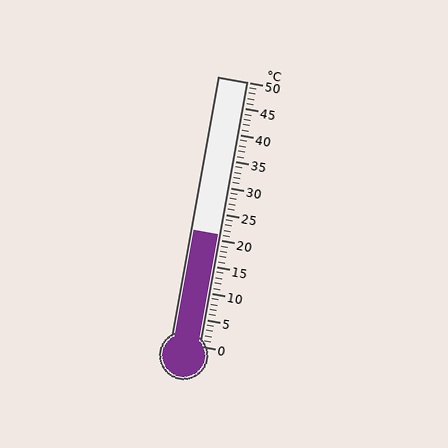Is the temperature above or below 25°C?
The temperature is below 25°C.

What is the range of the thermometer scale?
The thermometer scale ranges from 0°C to 50°C.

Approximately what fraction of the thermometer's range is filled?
The thermometer is filled to approximately 40% of its range.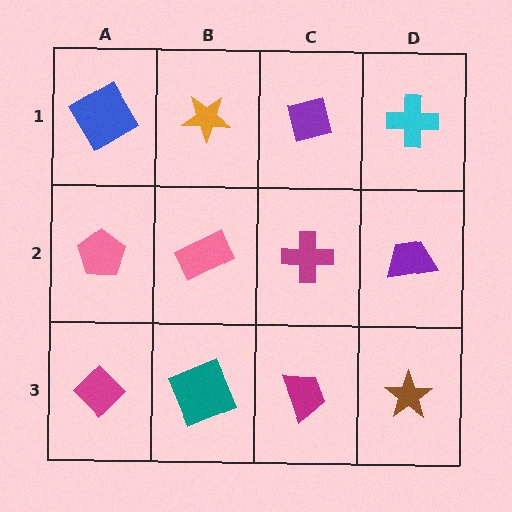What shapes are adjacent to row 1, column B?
A pink rectangle (row 2, column B), a blue diamond (row 1, column A), a purple square (row 1, column C).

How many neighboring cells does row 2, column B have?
4.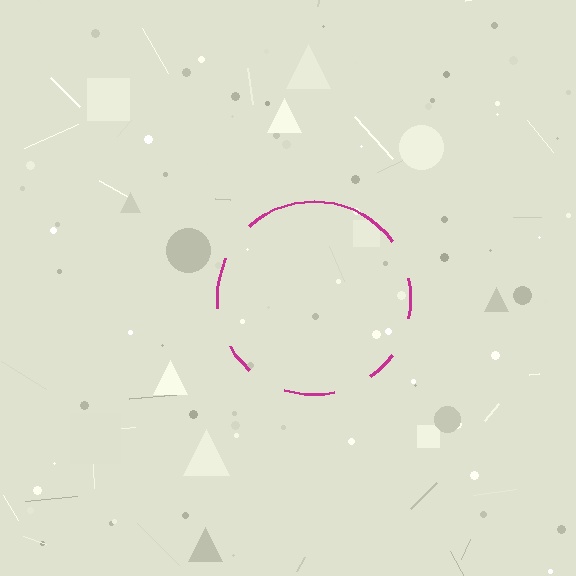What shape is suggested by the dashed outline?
The dashed outline suggests a circle.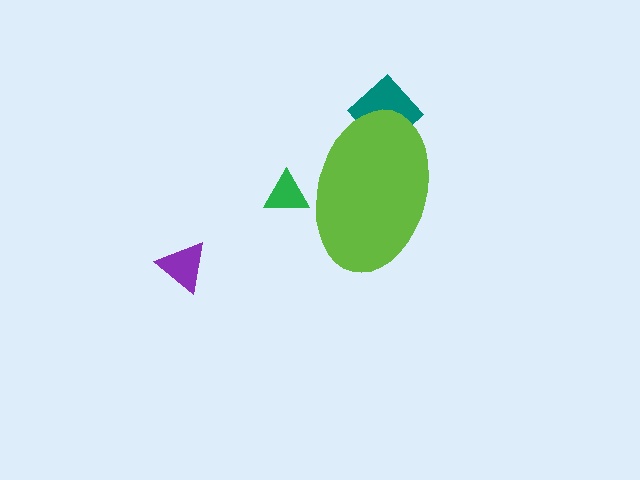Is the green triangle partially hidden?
Yes, the green triangle is partially hidden behind the lime ellipse.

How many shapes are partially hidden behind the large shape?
2 shapes are partially hidden.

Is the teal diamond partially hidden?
Yes, the teal diamond is partially hidden behind the lime ellipse.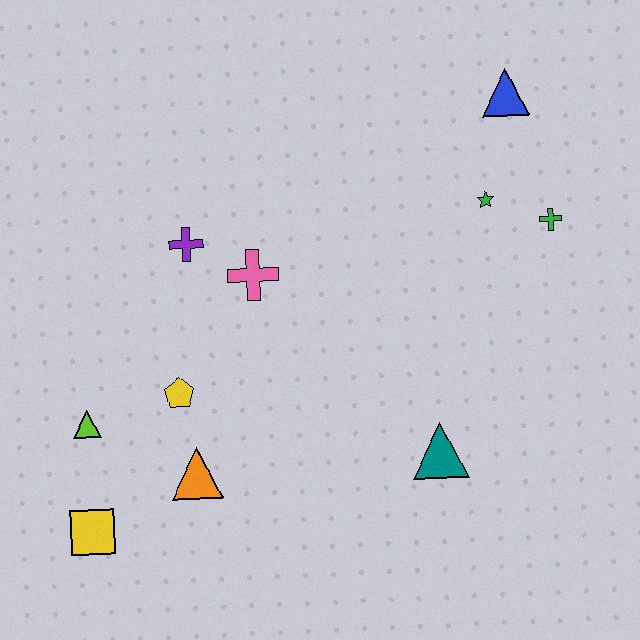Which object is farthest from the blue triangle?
The yellow square is farthest from the blue triangle.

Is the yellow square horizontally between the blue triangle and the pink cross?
No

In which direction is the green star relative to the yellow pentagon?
The green star is to the right of the yellow pentagon.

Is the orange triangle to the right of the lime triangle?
Yes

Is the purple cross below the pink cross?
No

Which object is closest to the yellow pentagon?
The orange triangle is closest to the yellow pentagon.